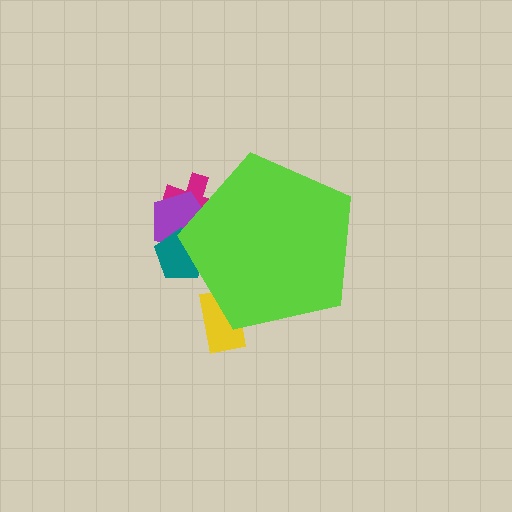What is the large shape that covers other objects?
A lime pentagon.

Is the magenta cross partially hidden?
Yes, the magenta cross is partially hidden behind the lime pentagon.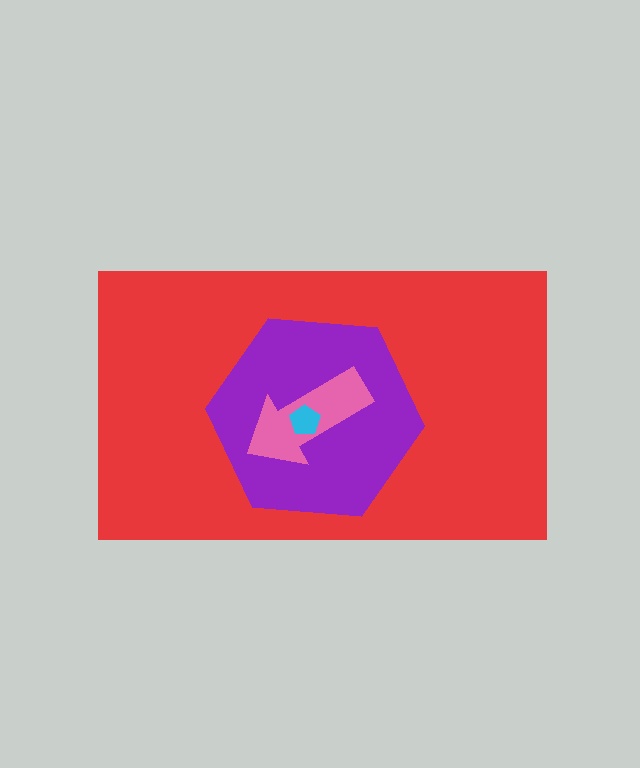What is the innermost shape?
The cyan pentagon.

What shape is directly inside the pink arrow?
The cyan pentagon.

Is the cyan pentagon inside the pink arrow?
Yes.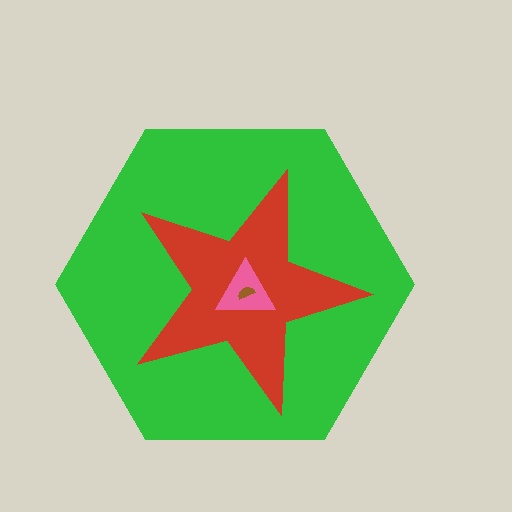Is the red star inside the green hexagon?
Yes.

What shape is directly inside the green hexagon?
The red star.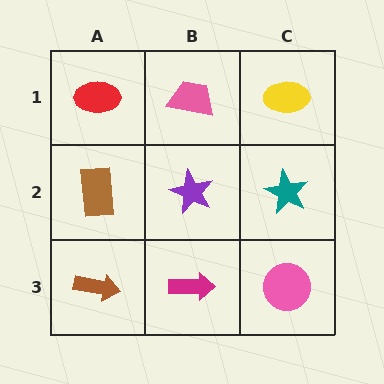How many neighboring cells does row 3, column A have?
2.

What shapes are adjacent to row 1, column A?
A brown rectangle (row 2, column A), a pink trapezoid (row 1, column B).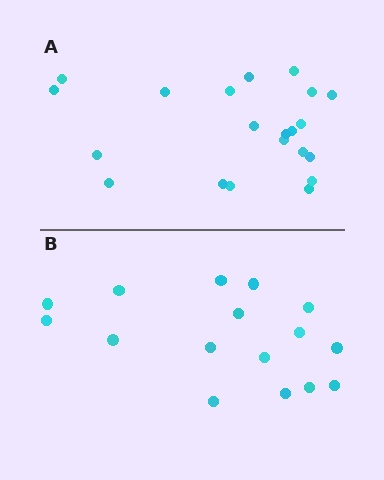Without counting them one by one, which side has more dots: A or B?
Region A (the top region) has more dots.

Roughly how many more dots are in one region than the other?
Region A has about 5 more dots than region B.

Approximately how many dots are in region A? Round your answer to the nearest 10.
About 20 dots. (The exact count is 21, which rounds to 20.)